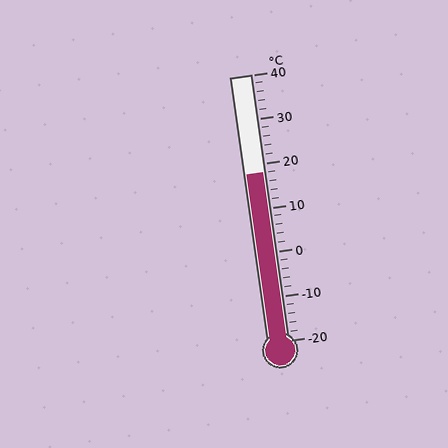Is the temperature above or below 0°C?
The temperature is above 0°C.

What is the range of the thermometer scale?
The thermometer scale ranges from -20°C to 40°C.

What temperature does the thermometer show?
The thermometer shows approximately 18°C.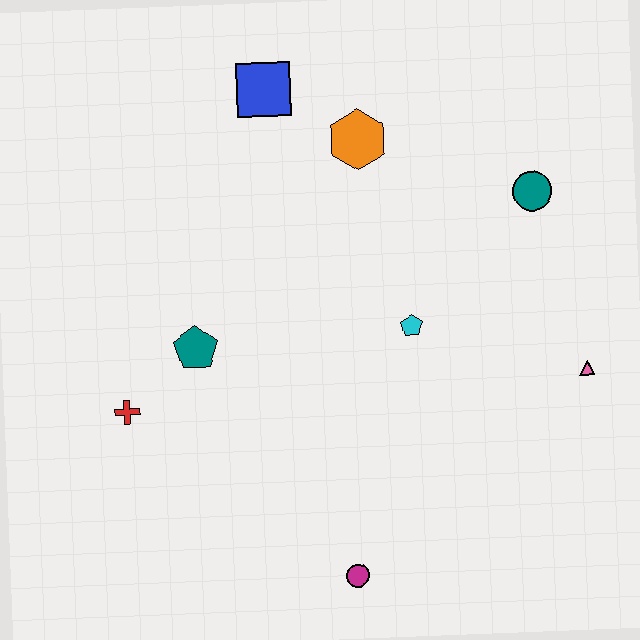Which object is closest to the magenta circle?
The cyan pentagon is closest to the magenta circle.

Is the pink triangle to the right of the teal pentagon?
Yes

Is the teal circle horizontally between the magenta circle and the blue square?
No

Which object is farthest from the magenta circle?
The blue square is farthest from the magenta circle.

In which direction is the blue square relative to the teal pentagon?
The blue square is above the teal pentagon.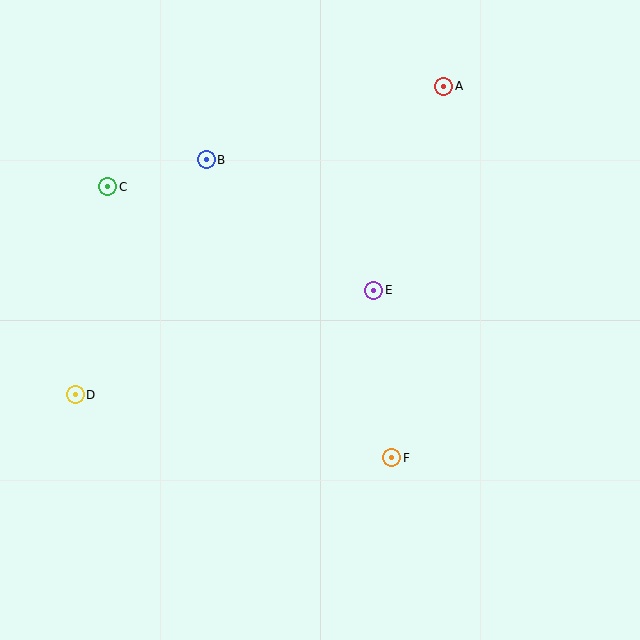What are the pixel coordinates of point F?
Point F is at (392, 458).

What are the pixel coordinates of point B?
Point B is at (206, 160).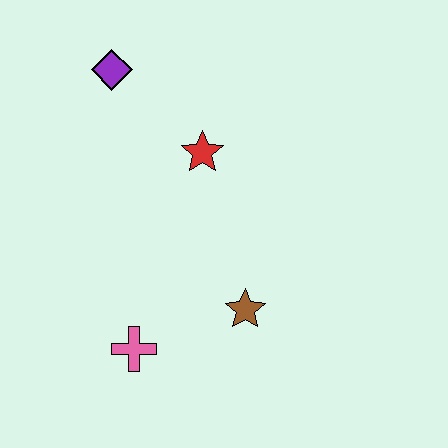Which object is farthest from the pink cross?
The purple diamond is farthest from the pink cross.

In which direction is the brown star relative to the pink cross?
The brown star is to the right of the pink cross.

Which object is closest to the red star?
The purple diamond is closest to the red star.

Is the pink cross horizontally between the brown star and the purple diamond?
Yes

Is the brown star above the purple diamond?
No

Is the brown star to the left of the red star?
No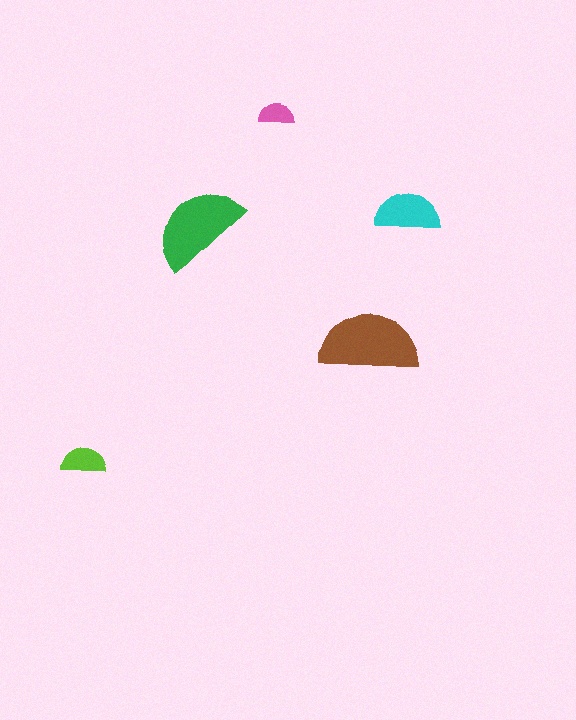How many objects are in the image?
There are 5 objects in the image.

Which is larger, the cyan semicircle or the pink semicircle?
The cyan one.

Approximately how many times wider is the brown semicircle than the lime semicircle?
About 2 times wider.